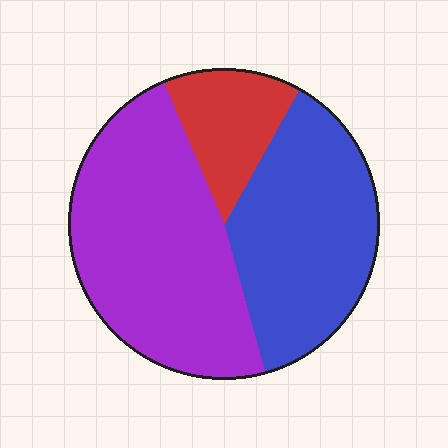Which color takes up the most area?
Purple, at roughly 50%.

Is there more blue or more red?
Blue.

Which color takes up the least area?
Red, at roughly 15%.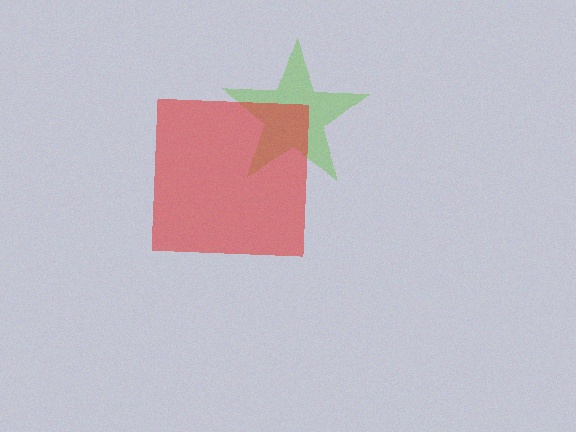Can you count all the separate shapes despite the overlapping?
Yes, there are 2 separate shapes.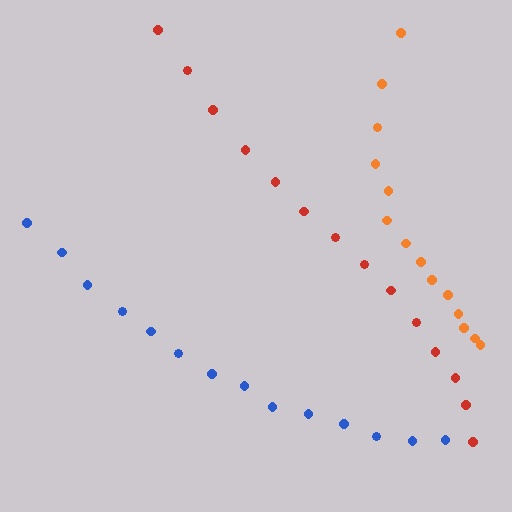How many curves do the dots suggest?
There are 3 distinct paths.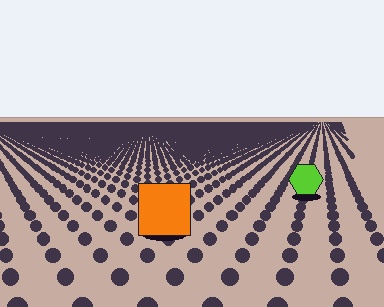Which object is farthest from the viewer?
The lime hexagon is farthest from the viewer. It appears smaller and the ground texture around it is denser.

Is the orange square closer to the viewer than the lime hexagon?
Yes. The orange square is closer — you can tell from the texture gradient: the ground texture is coarser near it.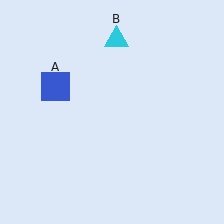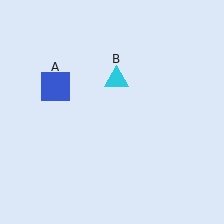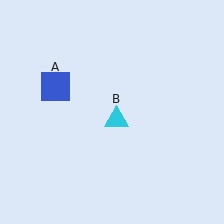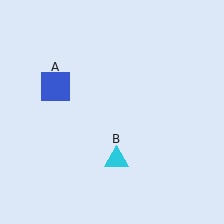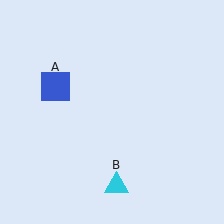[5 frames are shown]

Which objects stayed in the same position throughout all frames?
Blue square (object A) remained stationary.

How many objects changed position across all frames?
1 object changed position: cyan triangle (object B).